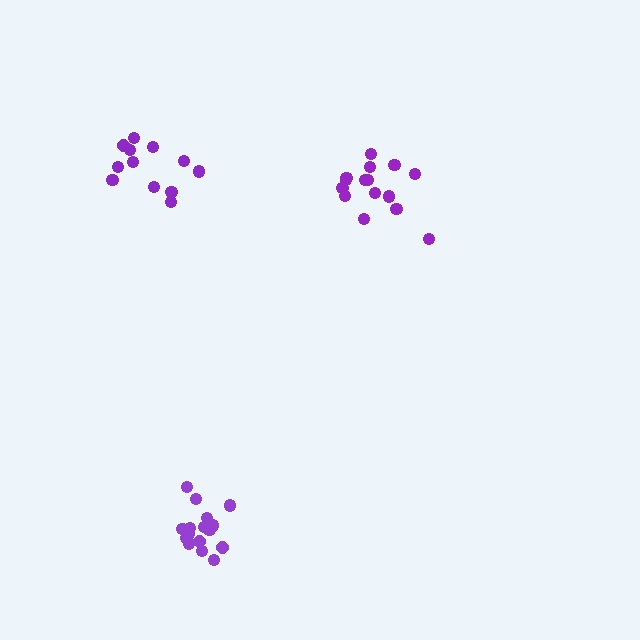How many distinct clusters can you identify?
There are 3 distinct clusters.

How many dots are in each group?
Group 1: 15 dots, Group 2: 16 dots, Group 3: 12 dots (43 total).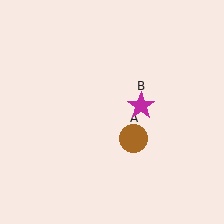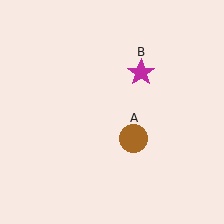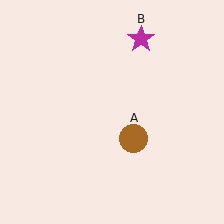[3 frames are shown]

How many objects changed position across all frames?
1 object changed position: magenta star (object B).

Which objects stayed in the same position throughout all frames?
Brown circle (object A) remained stationary.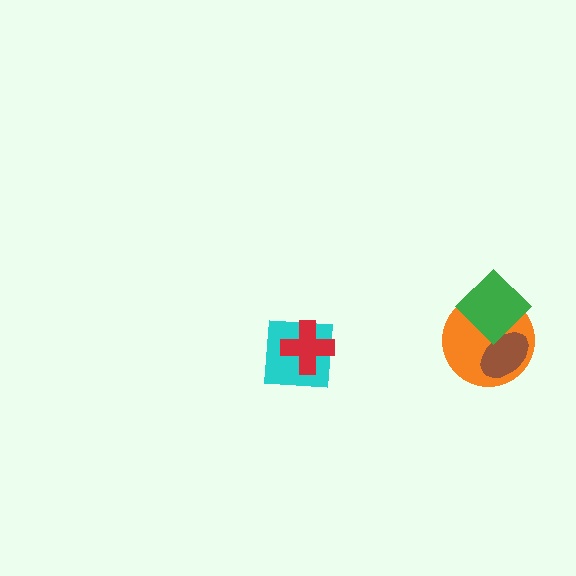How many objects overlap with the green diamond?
2 objects overlap with the green diamond.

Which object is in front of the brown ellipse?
The green diamond is in front of the brown ellipse.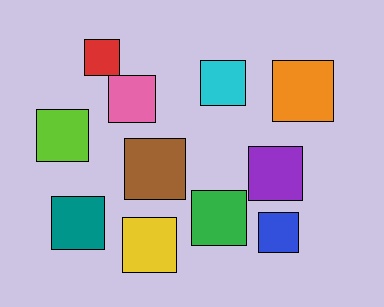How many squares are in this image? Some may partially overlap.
There are 11 squares.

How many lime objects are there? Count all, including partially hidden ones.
There is 1 lime object.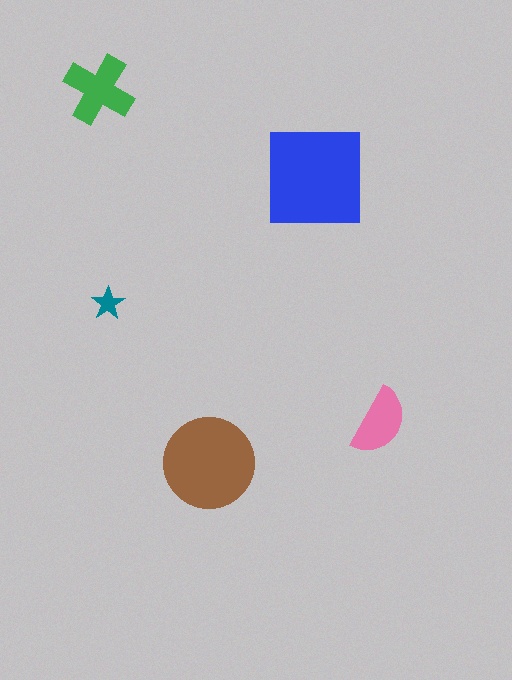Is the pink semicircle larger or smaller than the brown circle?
Smaller.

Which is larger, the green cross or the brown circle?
The brown circle.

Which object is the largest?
The blue square.